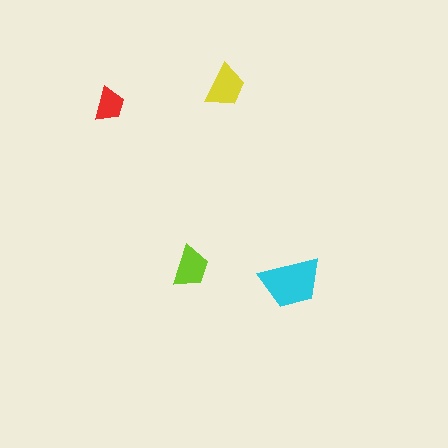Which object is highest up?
The yellow trapezoid is topmost.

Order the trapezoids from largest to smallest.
the cyan one, the yellow one, the lime one, the red one.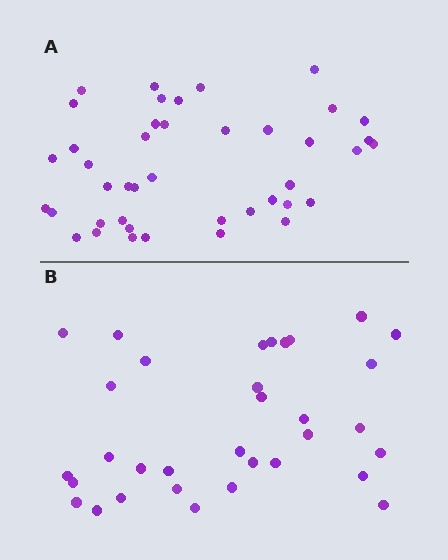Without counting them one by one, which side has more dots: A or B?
Region A (the top region) has more dots.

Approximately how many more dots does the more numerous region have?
Region A has roughly 8 or so more dots than region B.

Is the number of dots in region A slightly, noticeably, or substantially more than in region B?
Region A has noticeably more, but not dramatically so. The ratio is roughly 1.3 to 1.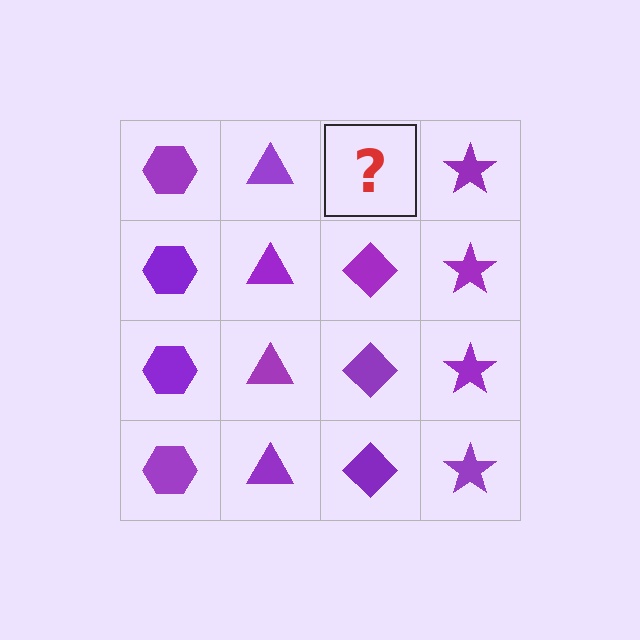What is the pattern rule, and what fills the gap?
The rule is that each column has a consistent shape. The gap should be filled with a purple diamond.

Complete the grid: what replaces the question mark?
The question mark should be replaced with a purple diamond.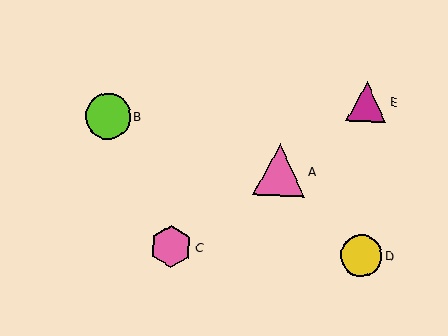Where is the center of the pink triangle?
The center of the pink triangle is at (279, 170).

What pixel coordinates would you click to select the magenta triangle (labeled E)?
Click at (367, 102) to select the magenta triangle E.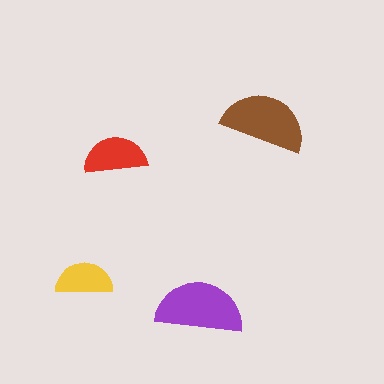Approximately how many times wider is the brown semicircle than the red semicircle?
About 1.5 times wider.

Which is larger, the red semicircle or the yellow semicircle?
The red one.